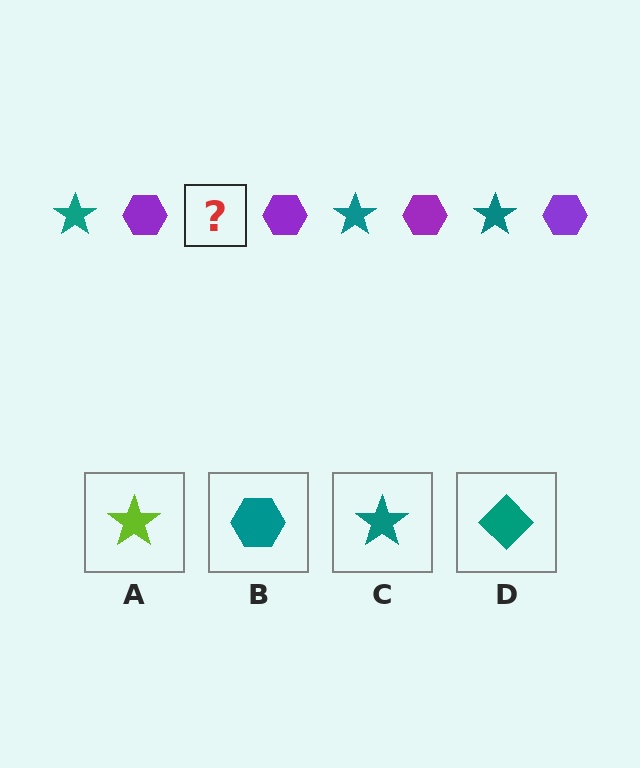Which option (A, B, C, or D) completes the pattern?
C.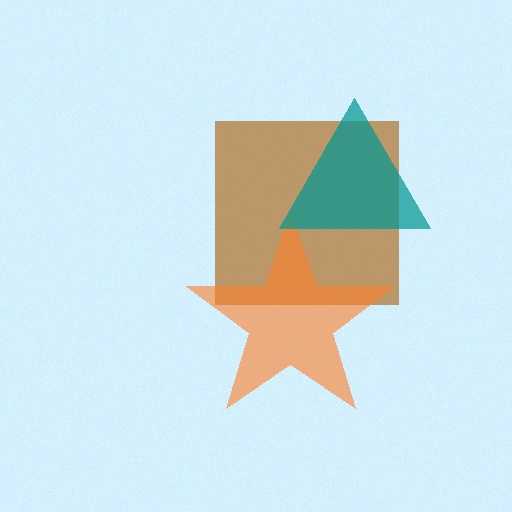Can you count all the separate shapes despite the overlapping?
Yes, there are 3 separate shapes.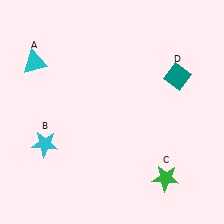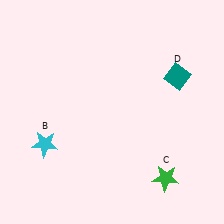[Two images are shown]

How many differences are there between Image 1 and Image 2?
There is 1 difference between the two images.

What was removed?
The cyan triangle (A) was removed in Image 2.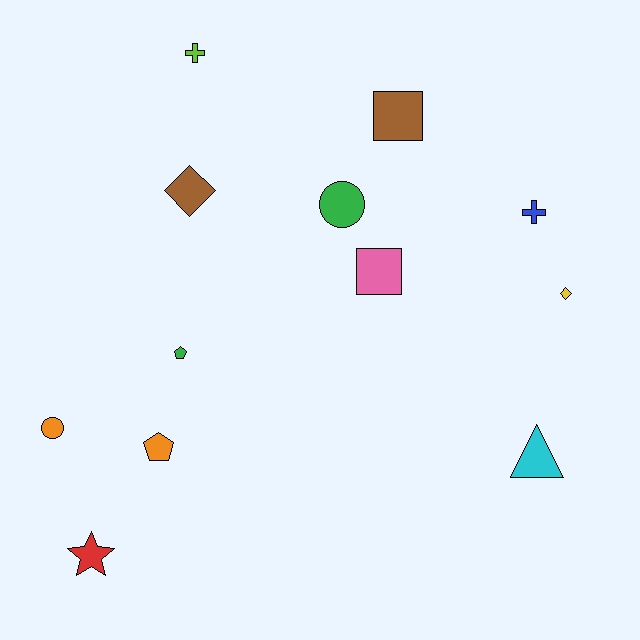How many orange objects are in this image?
There are 2 orange objects.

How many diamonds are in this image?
There are 2 diamonds.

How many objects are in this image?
There are 12 objects.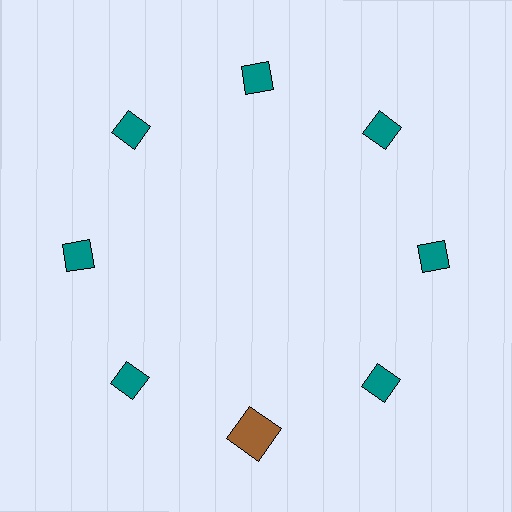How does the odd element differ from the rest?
It differs in both color (brown instead of teal) and shape (square instead of diamond).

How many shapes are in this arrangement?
There are 8 shapes arranged in a ring pattern.